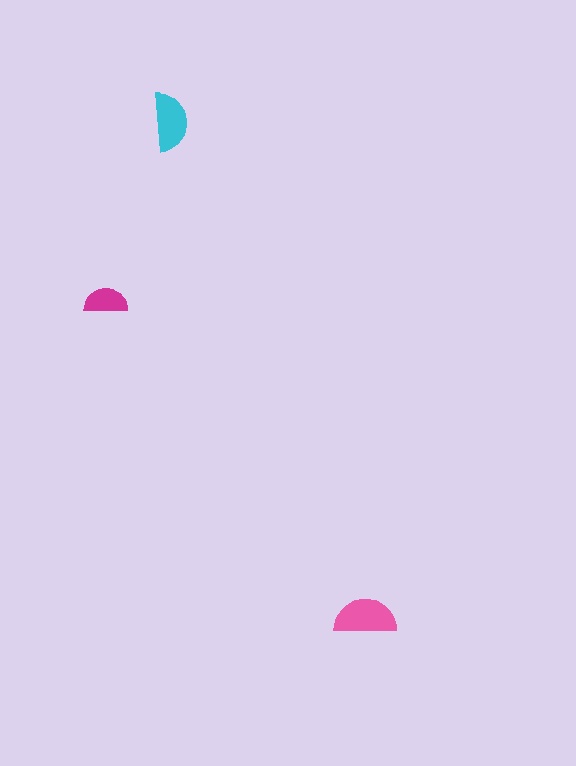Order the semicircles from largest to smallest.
the pink one, the cyan one, the magenta one.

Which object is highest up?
The cyan semicircle is topmost.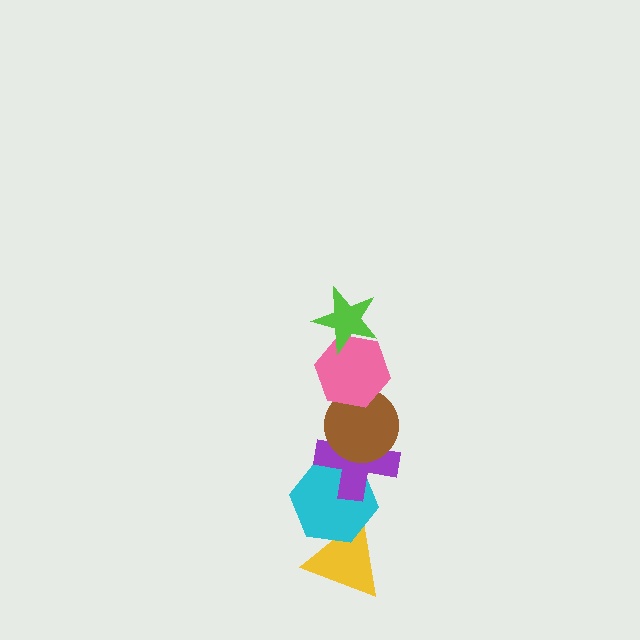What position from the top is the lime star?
The lime star is 1st from the top.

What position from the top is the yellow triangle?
The yellow triangle is 6th from the top.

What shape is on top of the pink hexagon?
The lime star is on top of the pink hexagon.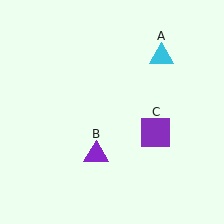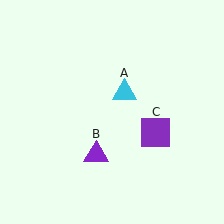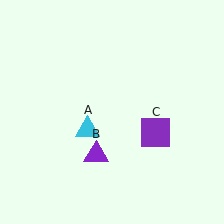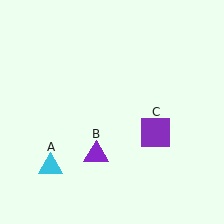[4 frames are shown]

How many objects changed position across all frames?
1 object changed position: cyan triangle (object A).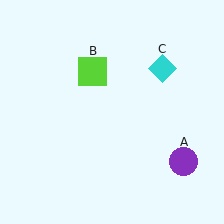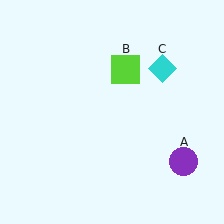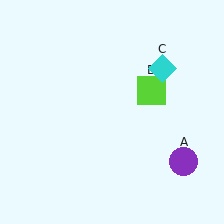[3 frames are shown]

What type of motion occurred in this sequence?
The lime square (object B) rotated clockwise around the center of the scene.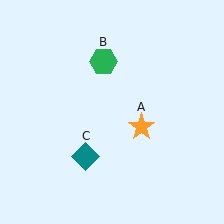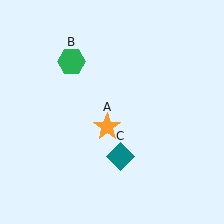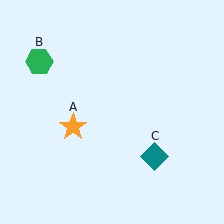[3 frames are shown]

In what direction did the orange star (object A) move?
The orange star (object A) moved left.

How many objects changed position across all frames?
3 objects changed position: orange star (object A), green hexagon (object B), teal diamond (object C).